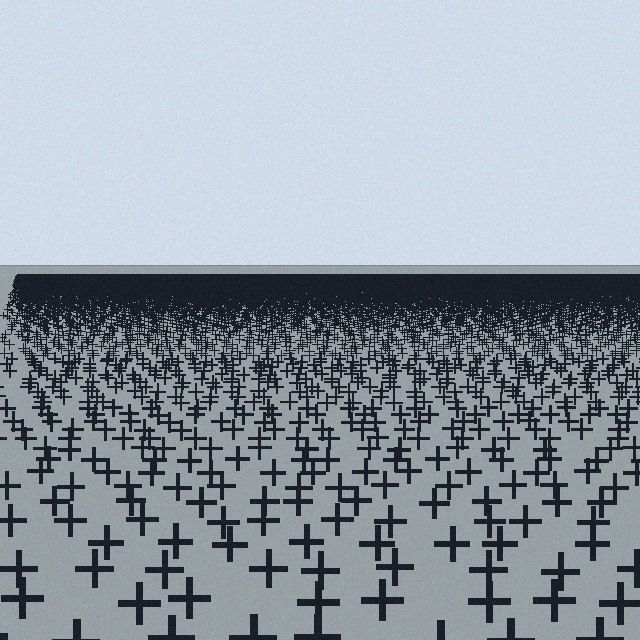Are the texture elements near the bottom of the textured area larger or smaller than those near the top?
Larger. Near the bottom, elements are closer to the viewer and appear at a bigger on-screen size.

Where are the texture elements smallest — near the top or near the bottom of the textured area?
Near the top.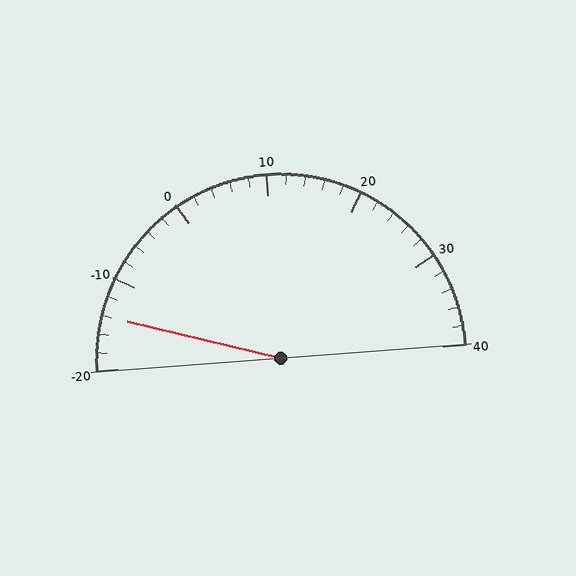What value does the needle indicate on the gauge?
The needle indicates approximately -14.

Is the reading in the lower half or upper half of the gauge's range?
The reading is in the lower half of the range (-20 to 40).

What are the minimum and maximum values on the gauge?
The gauge ranges from -20 to 40.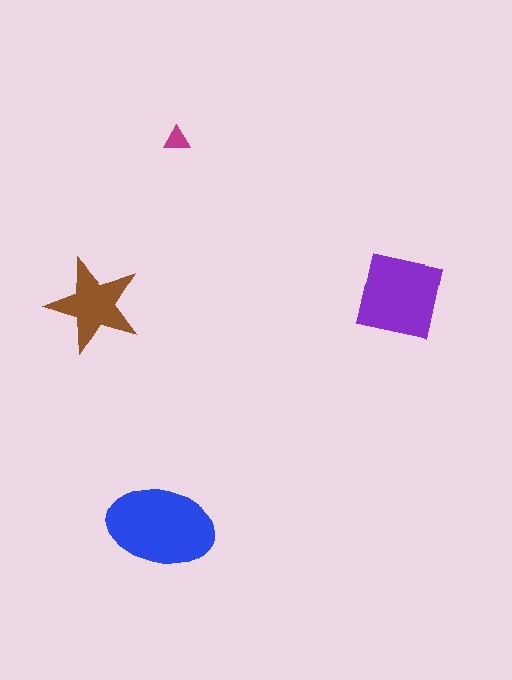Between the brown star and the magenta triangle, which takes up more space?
The brown star.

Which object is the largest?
The blue ellipse.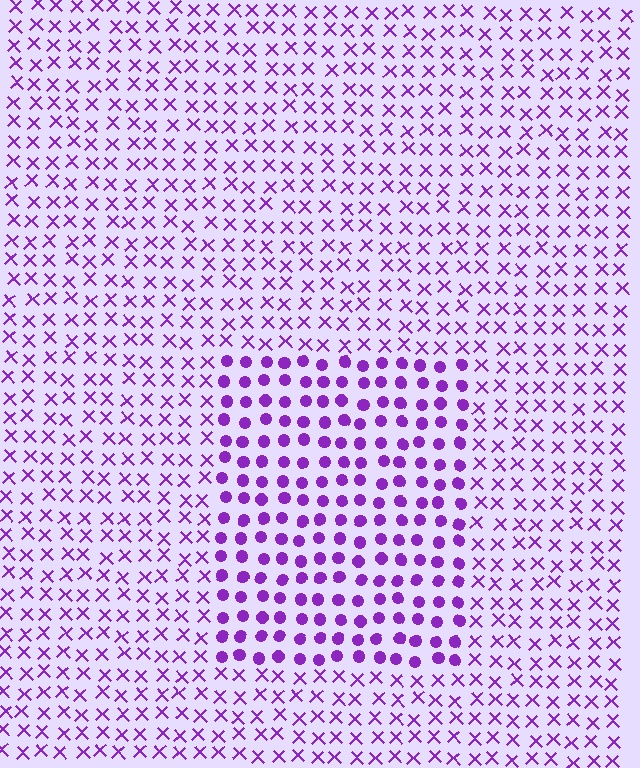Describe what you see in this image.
The image is filled with small purple elements arranged in a uniform grid. A rectangle-shaped region contains circles, while the surrounding area contains X marks. The boundary is defined purely by the change in element shape.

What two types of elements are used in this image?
The image uses circles inside the rectangle region and X marks outside it.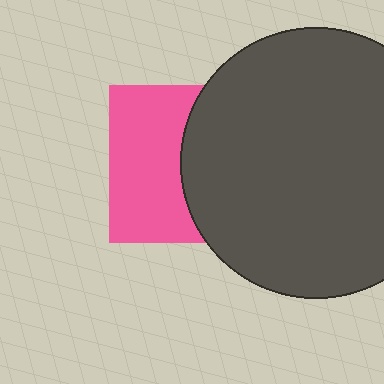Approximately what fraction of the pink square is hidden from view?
Roughly 50% of the pink square is hidden behind the dark gray circle.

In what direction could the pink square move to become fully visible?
The pink square could move left. That would shift it out from behind the dark gray circle entirely.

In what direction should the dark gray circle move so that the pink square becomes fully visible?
The dark gray circle should move right. That is the shortest direction to clear the overlap and leave the pink square fully visible.